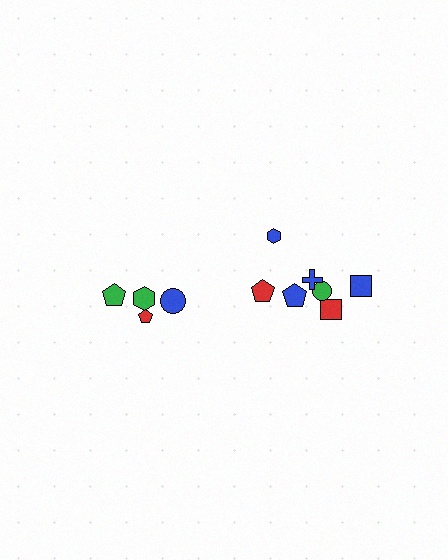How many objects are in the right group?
There are 7 objects.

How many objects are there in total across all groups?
There are 11 objects.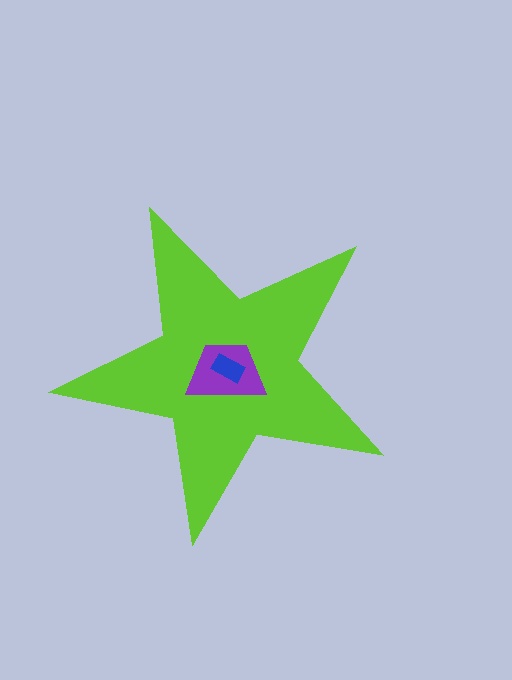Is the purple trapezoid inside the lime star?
Yes.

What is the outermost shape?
The lime star.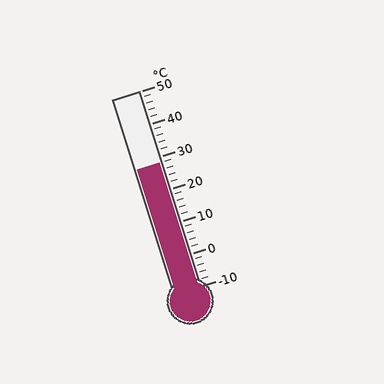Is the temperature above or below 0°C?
The temperature is above 0°C.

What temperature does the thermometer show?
The thermometer shows approximately 28°C.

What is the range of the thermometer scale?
The thermometer scale ranges from -10°C to 50°C.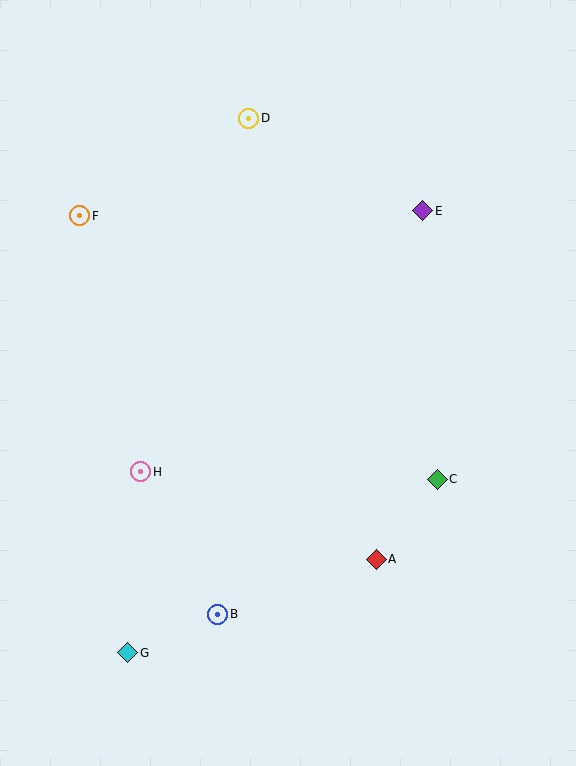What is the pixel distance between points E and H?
The distance between E and H is 384 pixels.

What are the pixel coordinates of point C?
Point C is at (437, 479).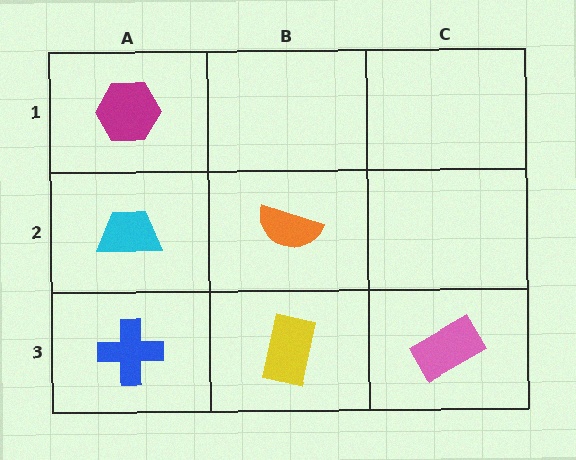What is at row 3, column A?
A blue cross.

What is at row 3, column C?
A pink rectangle.